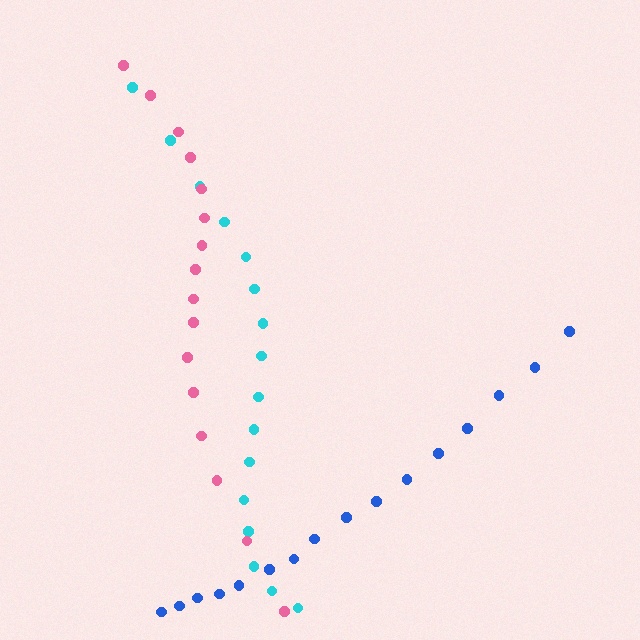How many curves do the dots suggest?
There are 3 distinct paths.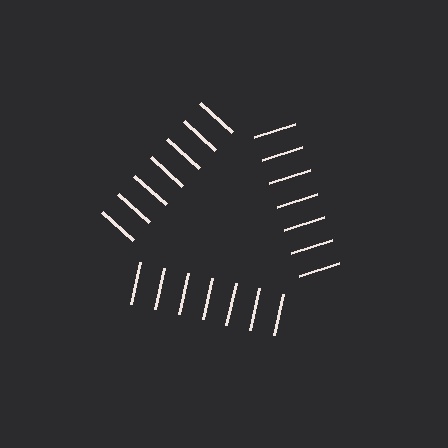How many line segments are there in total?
21 — 7 along each of the 3 edges.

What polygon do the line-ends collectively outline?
An illusory triangle — the line segments terminate on its edges but no continuous stroke is drawn.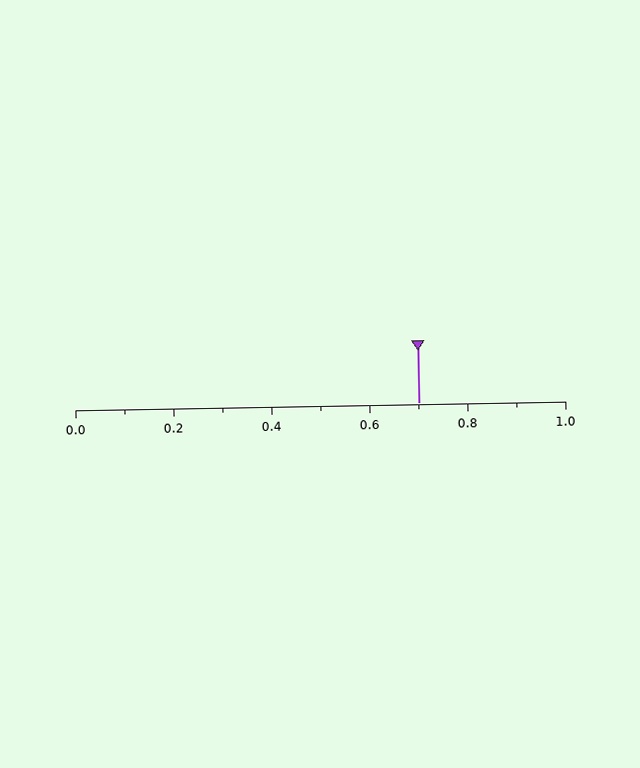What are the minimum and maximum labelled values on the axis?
The axis runs from 0.0 to 1.0.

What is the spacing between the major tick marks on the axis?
The major ticks are spaced 0.2 apart.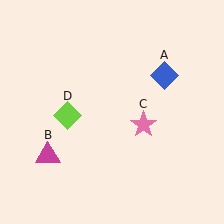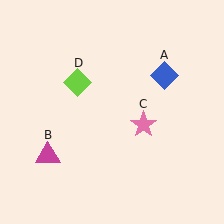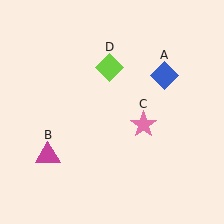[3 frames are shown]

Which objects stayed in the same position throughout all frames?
Blue diamond (object A) and magenta triangle (object B) and pink star (object C) remained stationary.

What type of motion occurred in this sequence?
The lime diamond (object D) rotated clockwise around the center of the scene.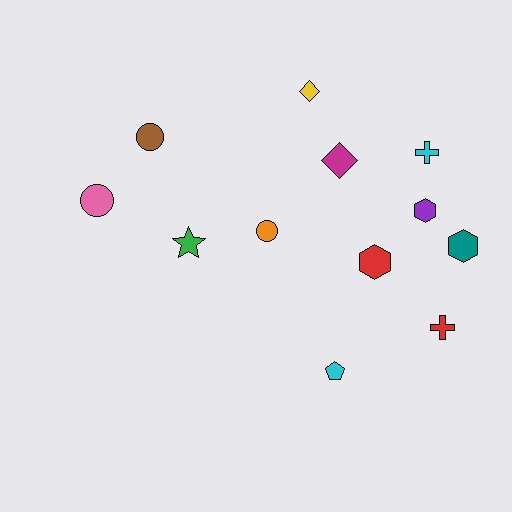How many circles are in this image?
There are 3 circles.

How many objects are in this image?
There are 12 objects.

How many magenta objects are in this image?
There is 1 magenta object.